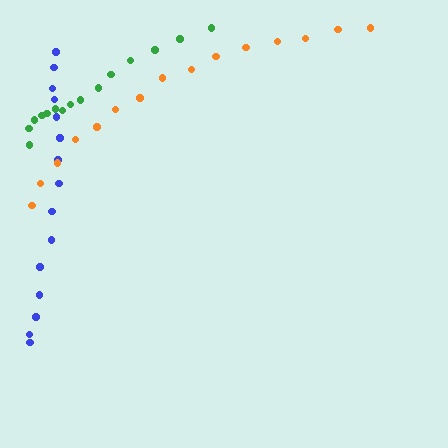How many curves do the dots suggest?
There are 3 distinct paths.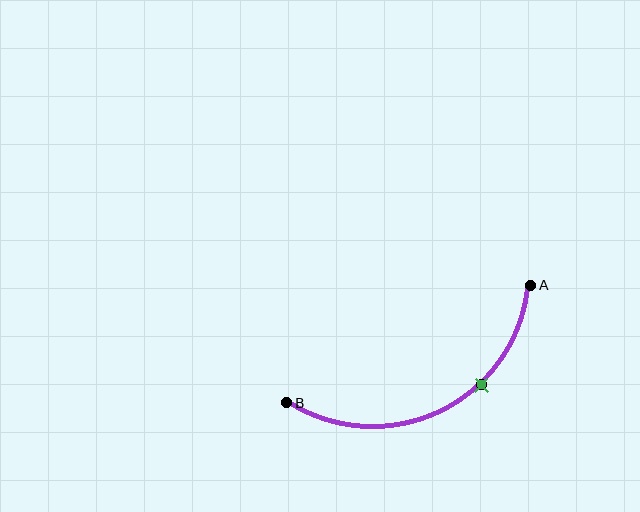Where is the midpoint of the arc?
The arc midpoint is the point on the curve farthest from the straight line joining A and B. It sits below that line.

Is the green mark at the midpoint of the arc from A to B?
No. The green mark lies on the arc but is closer to endpoint A. The arc midpoint would be at the point on the curve equidistant along the arc from both A and B.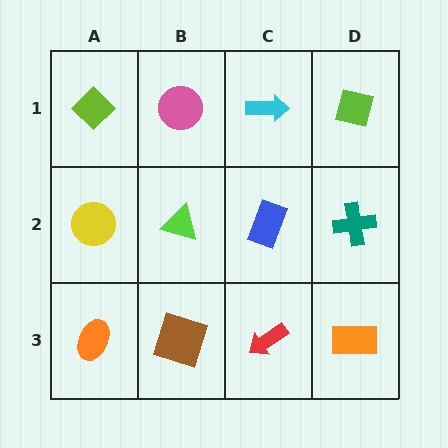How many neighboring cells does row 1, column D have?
2.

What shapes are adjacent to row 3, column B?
A lime triangle (row 2, column B), an orange ellipse (row 3, column A), a red arrow (row 3, column C).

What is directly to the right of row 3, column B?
A red arrow.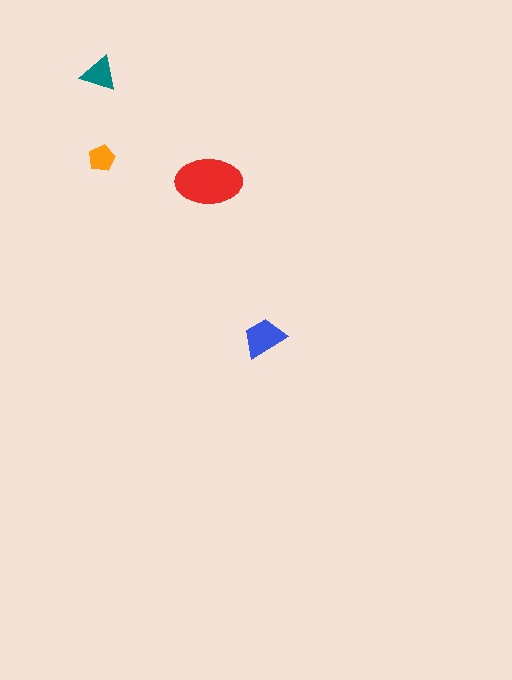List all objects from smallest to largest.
The orange pentagon, the teal triangle, the blue trapezoid, the red ellipse.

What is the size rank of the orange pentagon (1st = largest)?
4th.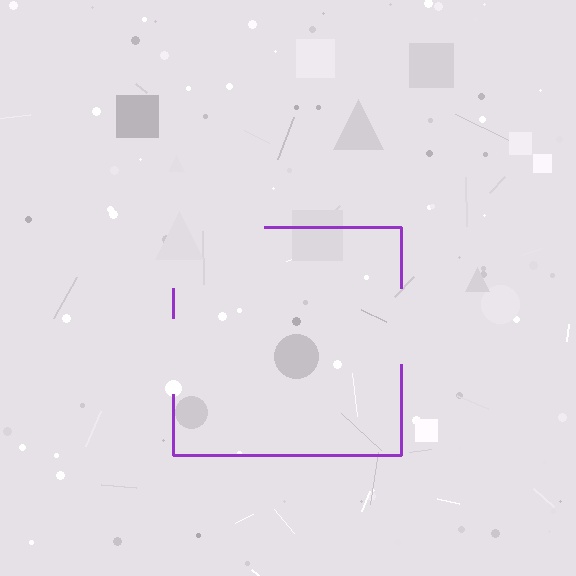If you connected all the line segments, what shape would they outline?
They would outline a square.